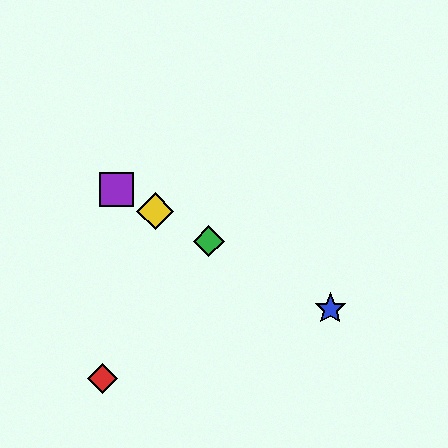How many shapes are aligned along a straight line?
4 shapes (the blue star, the green diamond, the yellow diamond, the purple square) are aligned along a straight line.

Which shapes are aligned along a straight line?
The blue star, the green diamond, the yellow diamond, the purple square are aligned along a straight line.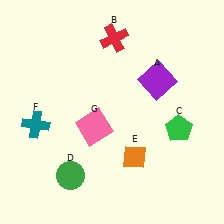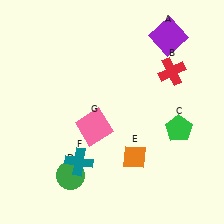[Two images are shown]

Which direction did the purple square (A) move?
The purple square (A) moved up.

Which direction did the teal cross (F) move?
The teal cross (F) moved right.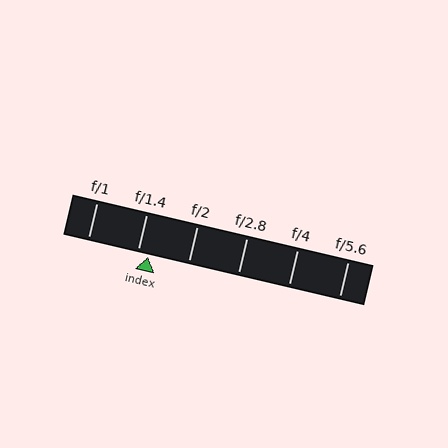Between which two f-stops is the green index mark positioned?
The index mark is between f/1.4 and f/2.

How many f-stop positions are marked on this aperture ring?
There are 6 f-stop positions marked.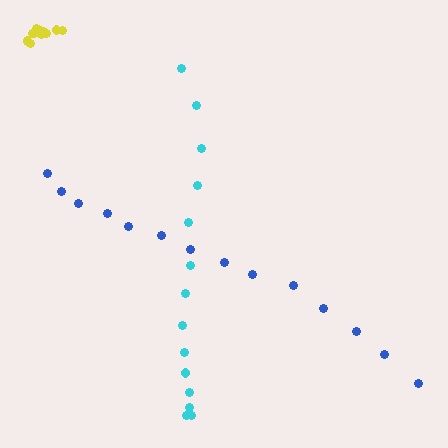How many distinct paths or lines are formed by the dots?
There are 3 distinct paths.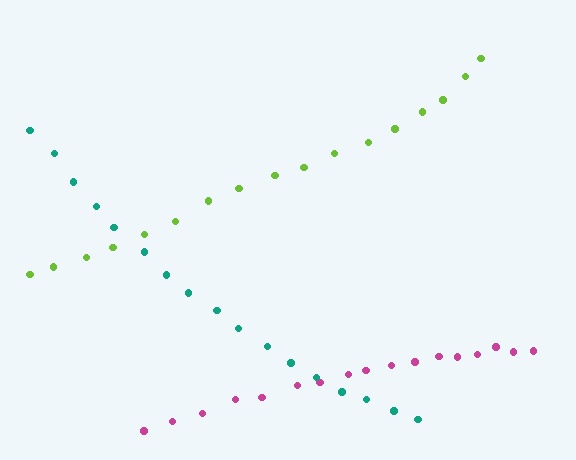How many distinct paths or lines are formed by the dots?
There are 3 distinct paths.